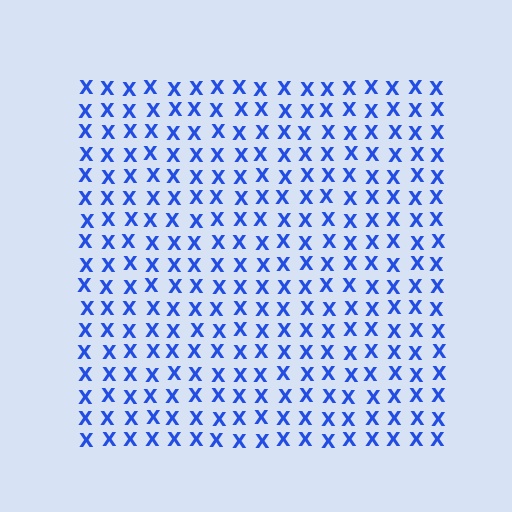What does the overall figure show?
The overall figure shows a square.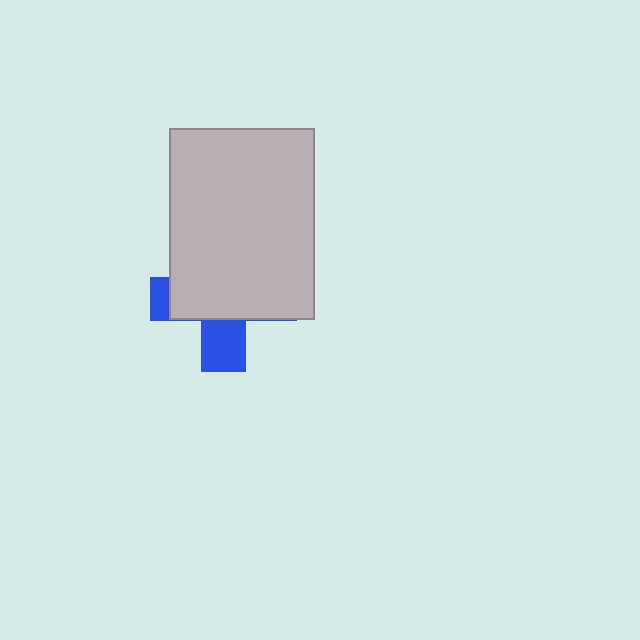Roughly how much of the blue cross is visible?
A small part of it is visible (roughly 30%).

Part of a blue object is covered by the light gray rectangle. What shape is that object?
It is a cross.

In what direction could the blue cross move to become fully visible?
The blue cross could move down. That would shift it out from behind the light gray rectangle entirely.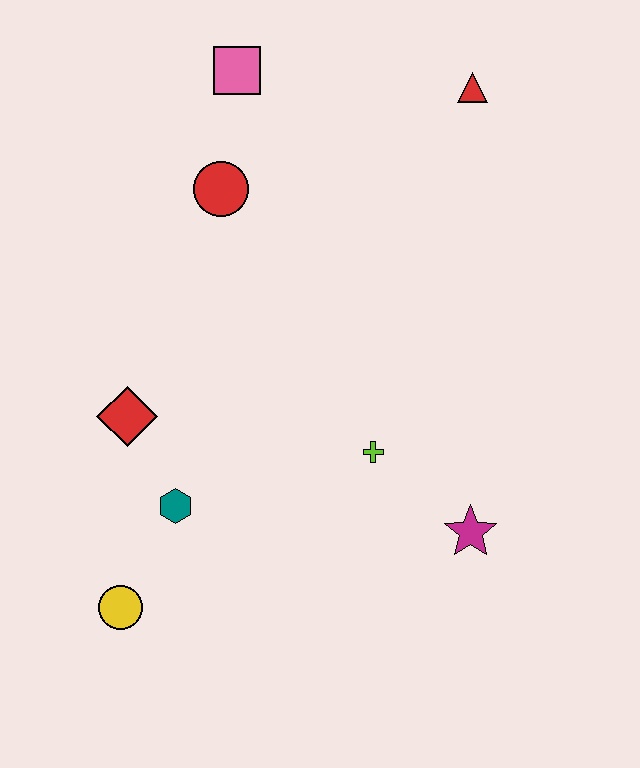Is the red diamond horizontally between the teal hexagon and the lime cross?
No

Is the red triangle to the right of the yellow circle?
Yes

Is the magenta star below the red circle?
Yes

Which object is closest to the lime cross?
The magenta star is closest to the lime cross.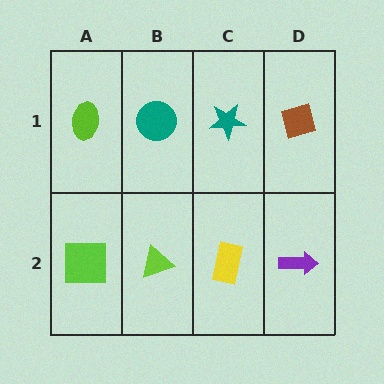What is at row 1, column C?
A teal star.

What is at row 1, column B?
A teal circle.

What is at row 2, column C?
A yellow rectangle.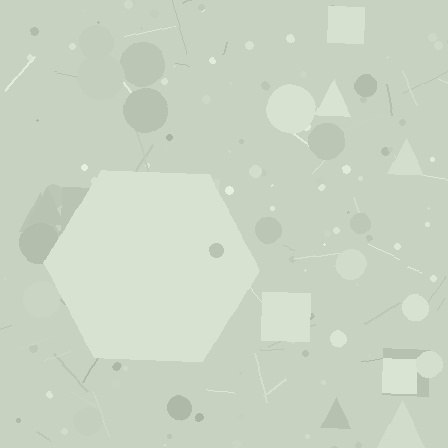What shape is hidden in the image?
A hexagon is hidden in the image.